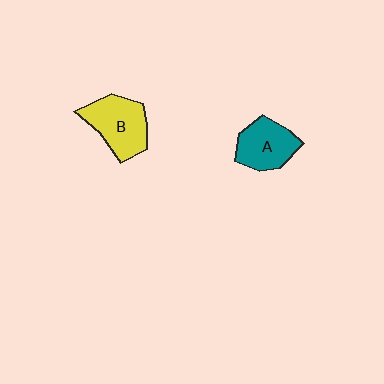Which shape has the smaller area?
Shape A (teal).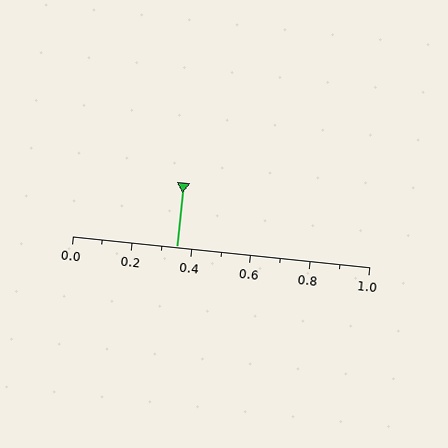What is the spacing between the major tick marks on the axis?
The major ticks are spaced 0.2 apart.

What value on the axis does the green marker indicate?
The marker indicates approximately 0.35.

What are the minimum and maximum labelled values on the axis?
The axis runs from 0.0 to 1.0.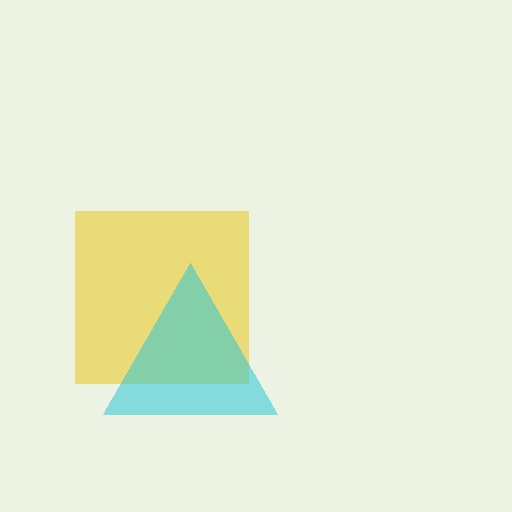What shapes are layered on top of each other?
The layered shapes are: a yellow square, a cyan triangle.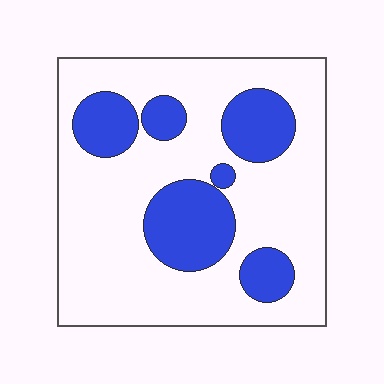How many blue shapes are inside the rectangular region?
6.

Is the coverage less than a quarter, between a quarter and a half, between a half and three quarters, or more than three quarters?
Between a quarter and a half.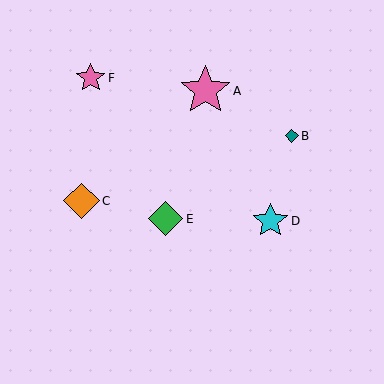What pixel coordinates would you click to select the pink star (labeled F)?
Click at (91, 78) to select the pink star F.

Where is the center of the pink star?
The center of the pink star is at (205, 91).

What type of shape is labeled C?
Shape C is an orange diamond.